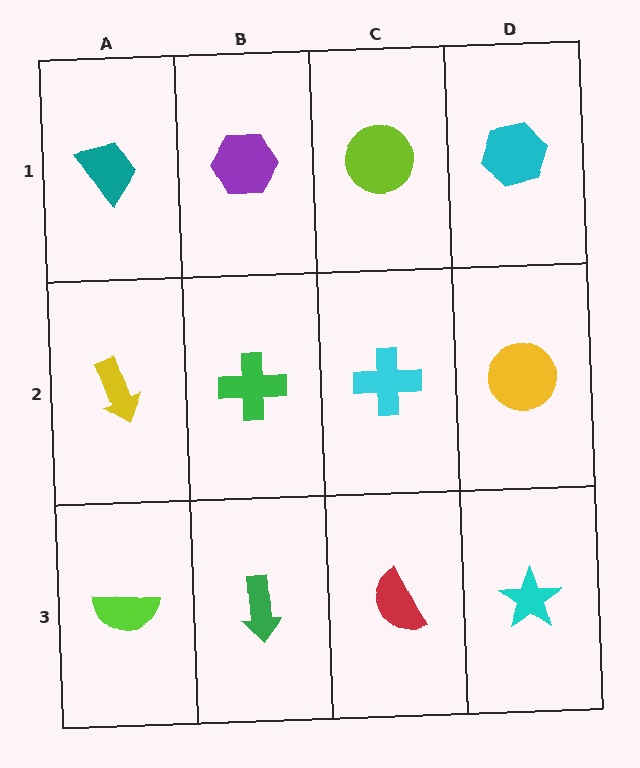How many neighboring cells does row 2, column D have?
3.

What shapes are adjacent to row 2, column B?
A purple hexagon (row 1, column B), a green arrow (row 3, column B), a yellow arrow (row 2, column A), a cyan cross (row 2, column C).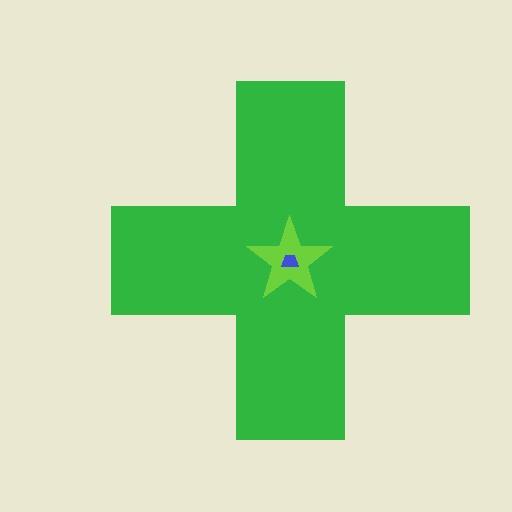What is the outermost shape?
The green cross.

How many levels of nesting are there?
3.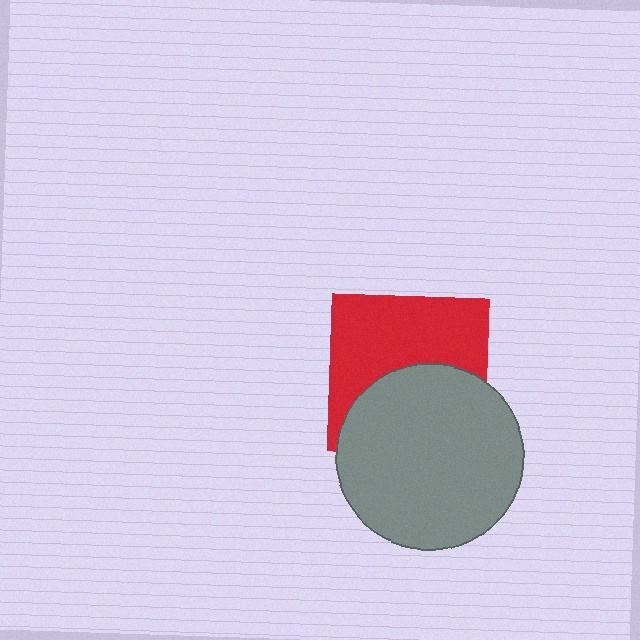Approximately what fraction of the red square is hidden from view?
Roughly 46% of the red square is hidden behind the gray circle.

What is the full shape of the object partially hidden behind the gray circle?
The partially hidden object is a red square.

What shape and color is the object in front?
The object in front is a gray circle.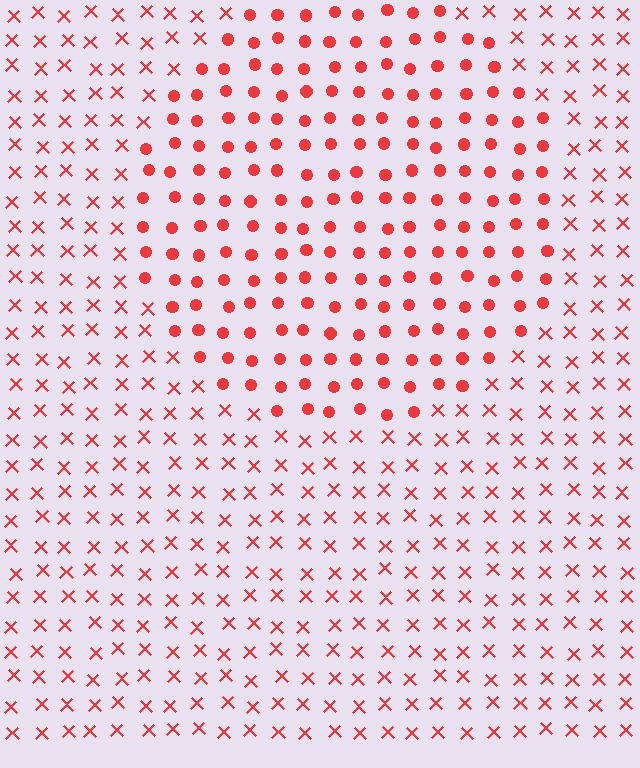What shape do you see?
I see a circle.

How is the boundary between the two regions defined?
The boundary is defined by a change in element shape: circles inside vs. X marks outside. All elements share the same color and spacing.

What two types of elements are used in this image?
The image uses circles inside the circle region and X marks outside it.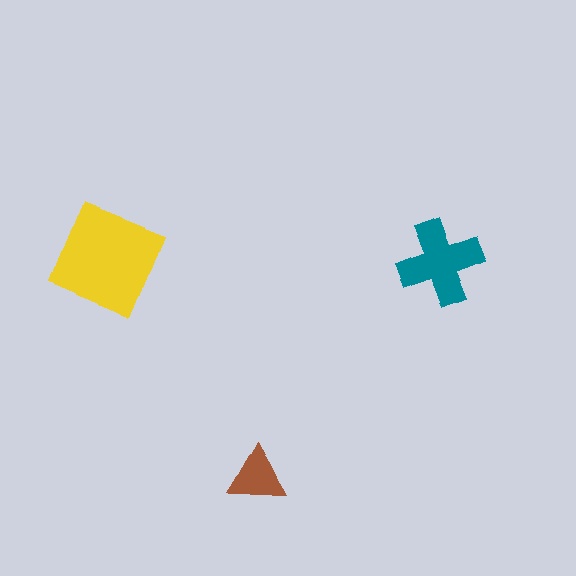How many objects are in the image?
There are 3 objects in the image.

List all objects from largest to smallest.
The yellow square, the teal cross, the brown triangle.